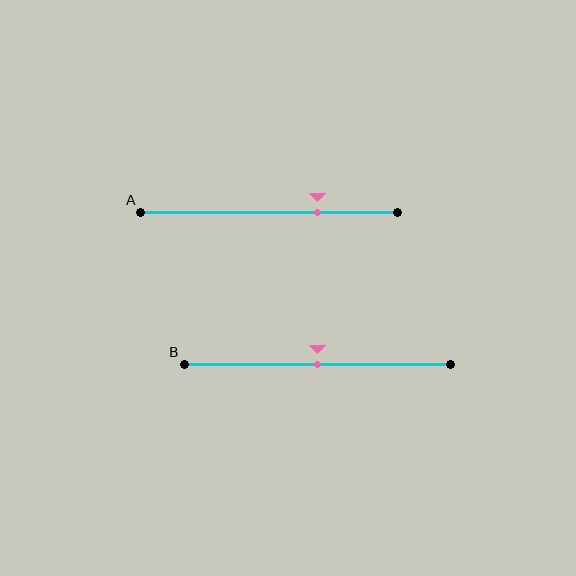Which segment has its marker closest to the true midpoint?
Segment B has its marker closest to the true midpoint.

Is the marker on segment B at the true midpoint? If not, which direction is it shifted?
Yes, the marker on segment B is at the true midpoint.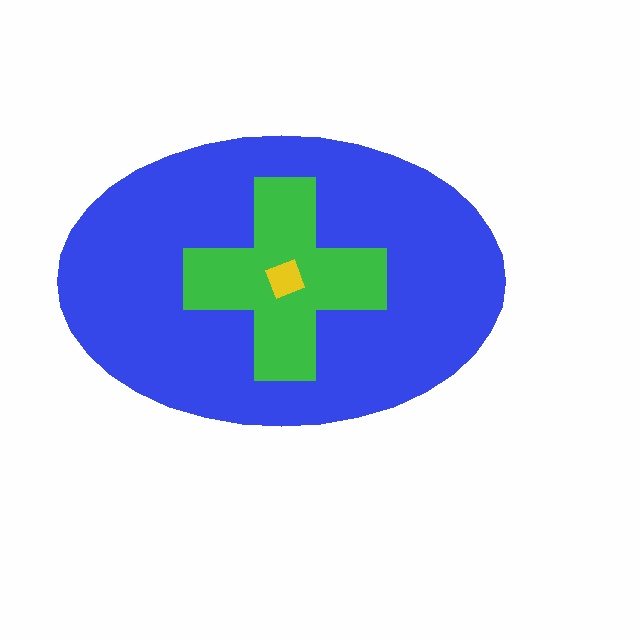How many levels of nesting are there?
3.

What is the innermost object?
The yellow square.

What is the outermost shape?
The blue ellipse.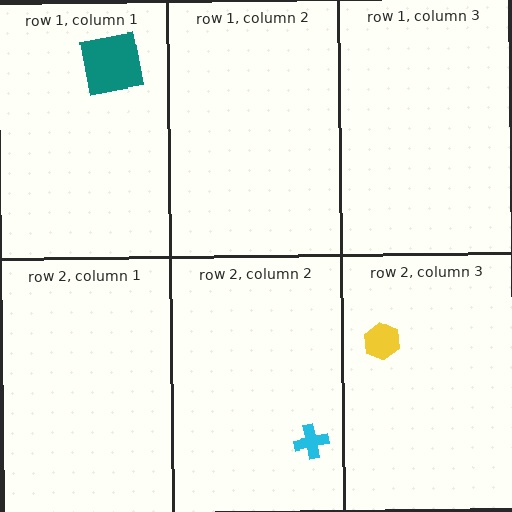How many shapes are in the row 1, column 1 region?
1.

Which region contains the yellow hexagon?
The row 2, column 3 region.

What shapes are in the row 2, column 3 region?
The yellow hexagon.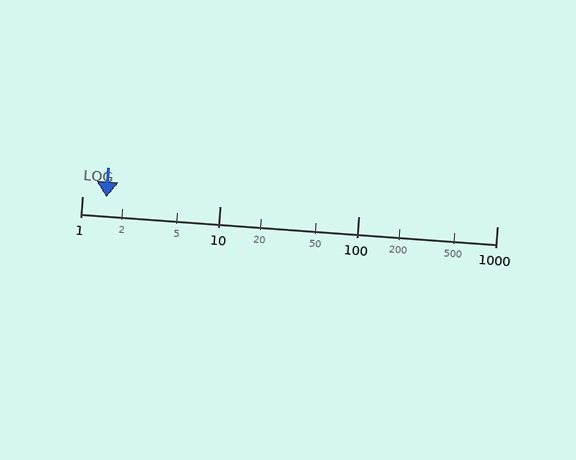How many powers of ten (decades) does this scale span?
The scale spans 3 decades, from 1 to 1000.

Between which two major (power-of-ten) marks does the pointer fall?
The pointer is between 1 and 10.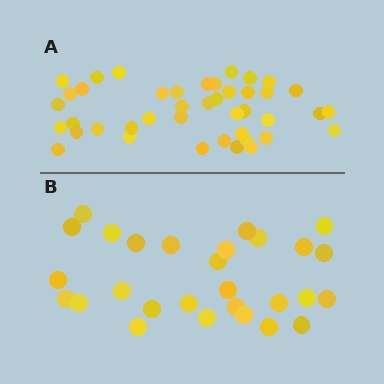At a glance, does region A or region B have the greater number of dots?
Region A (the top region) has more dots.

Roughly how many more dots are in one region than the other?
Region A has approximately 15 more dots than region B.